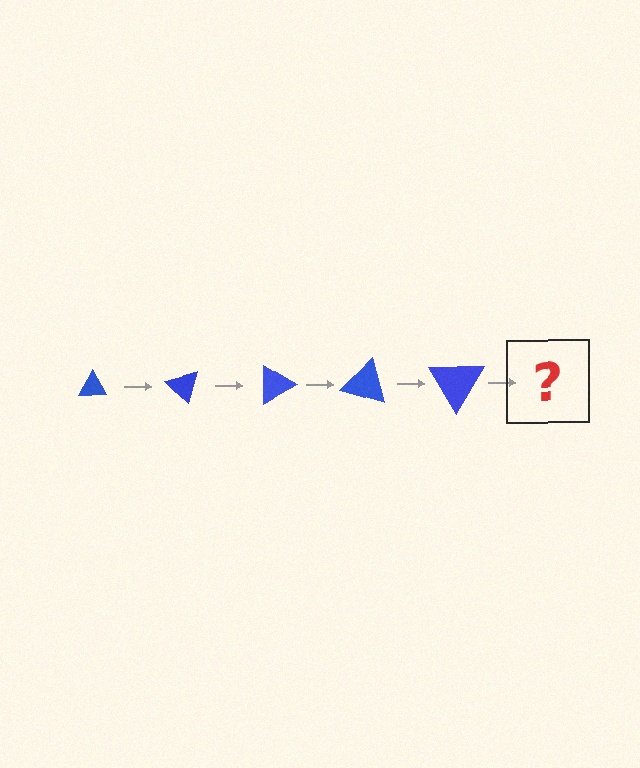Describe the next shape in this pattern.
It should be a triangle, larger than the previous one and rotated 225 degrees from the start.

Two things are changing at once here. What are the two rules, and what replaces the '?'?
The two rules are that the triangle grows larger each step and it rotates 45 degrees each step. The '?' should be a triangle, larger than the previous one and rotated 225 degrees from the start.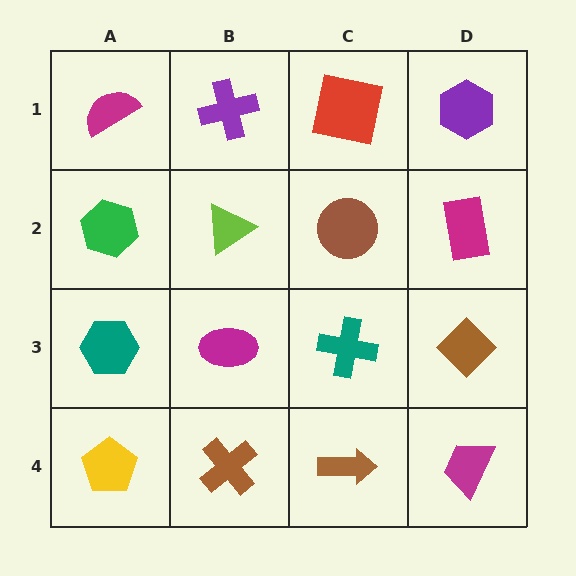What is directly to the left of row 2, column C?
A lime triangle.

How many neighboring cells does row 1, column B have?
3.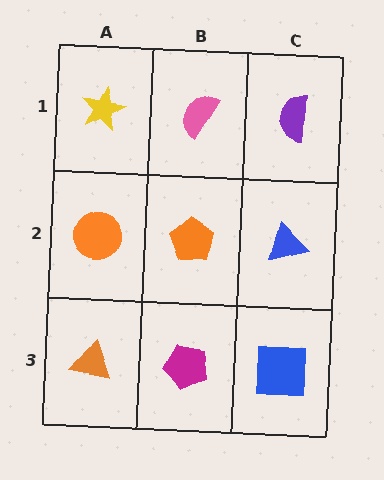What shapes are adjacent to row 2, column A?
A yellow star (row 1, column A), an orange triangle (row 3, column A), an orange pentagon (row 2, column B).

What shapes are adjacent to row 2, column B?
A pink semicircle (row 1, column B), a magenta pentagon (row 3, column B), an orange circle (row 2, column A), a blue triangle (row 2, column C).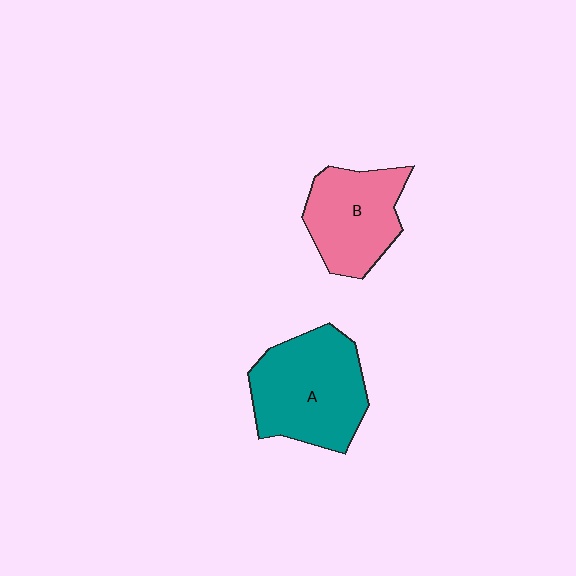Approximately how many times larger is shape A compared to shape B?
Approximately 1.3 times.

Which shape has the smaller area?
Shape B (pink).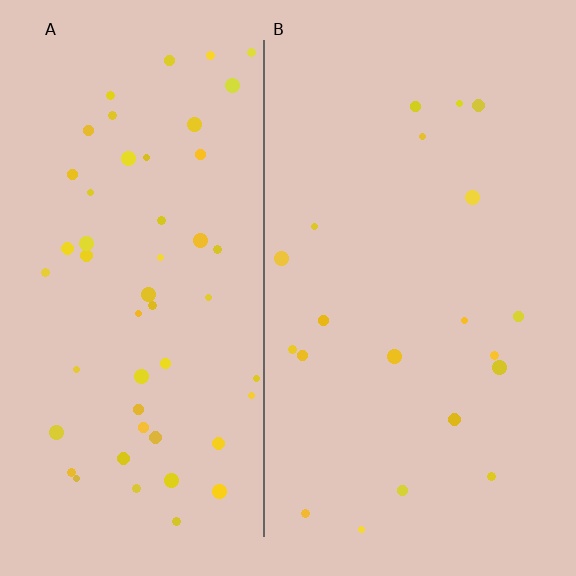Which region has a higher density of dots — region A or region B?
A (the left).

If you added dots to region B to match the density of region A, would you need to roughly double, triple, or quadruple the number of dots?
Approximately triple.